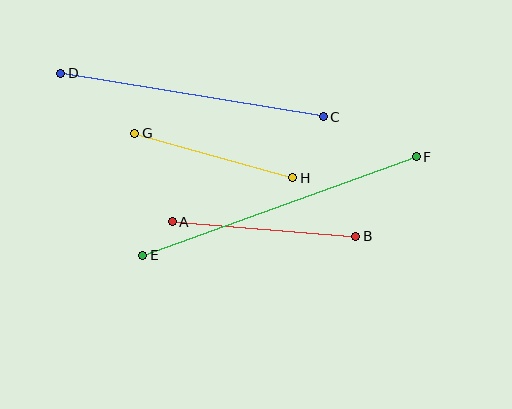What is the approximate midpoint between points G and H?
The midpoint is at approximately (214, 155) pixels.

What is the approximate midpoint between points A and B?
The midpoint is at approximately (264, 229) pixels.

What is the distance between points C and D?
The distance is approximately 266 pixels.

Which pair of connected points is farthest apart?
Points E and F are farthest apart.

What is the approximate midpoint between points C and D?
The midpoint is at approximately (192, 95) pixels.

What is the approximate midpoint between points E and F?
The midpoint is at approximately (280, 206) pixels.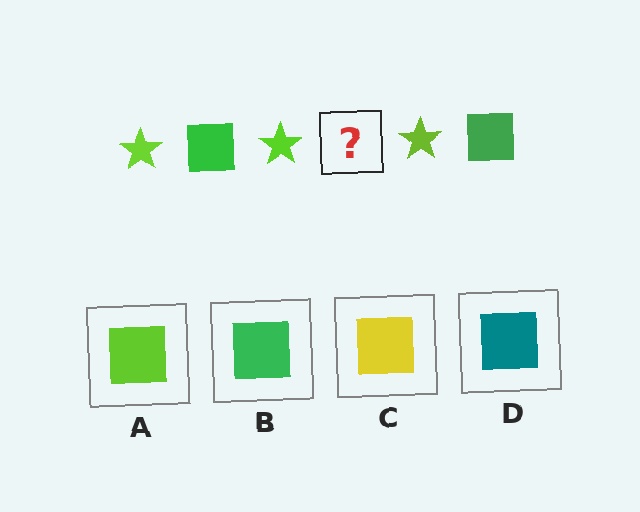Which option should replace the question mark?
Option B.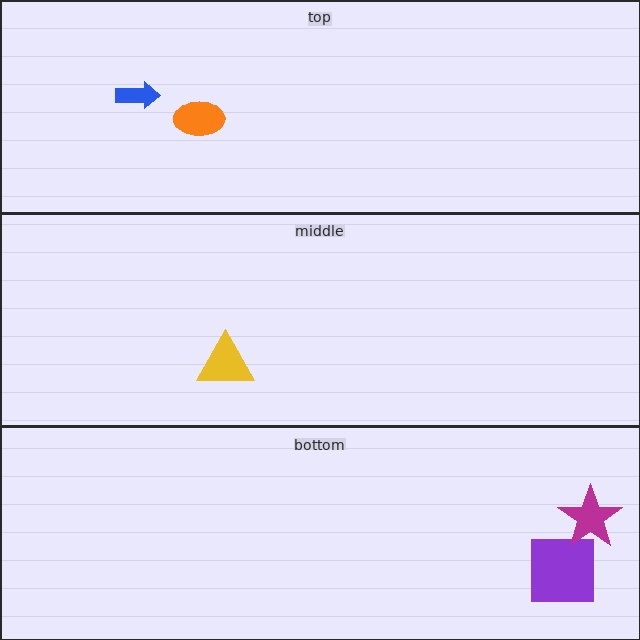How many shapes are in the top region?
2.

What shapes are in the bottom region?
The purple square, the magenta star.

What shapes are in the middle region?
The yellow triangle.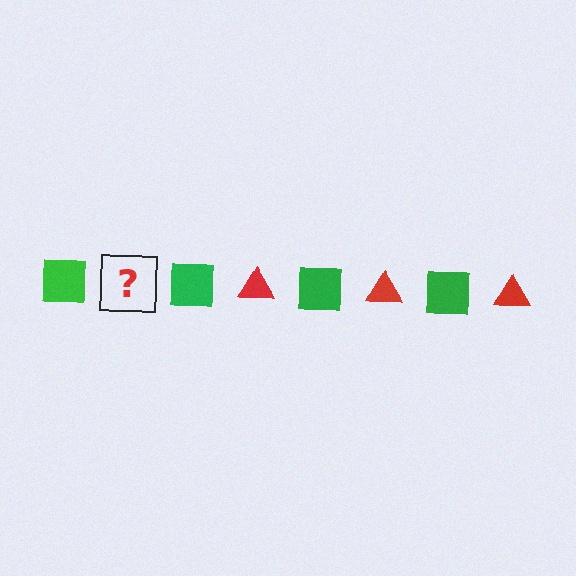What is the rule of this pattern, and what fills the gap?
The rule is that the pattern alternates between green square and red triangle. The gap should be filled with a red triangle.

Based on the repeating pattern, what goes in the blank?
The blank should be a red triangle.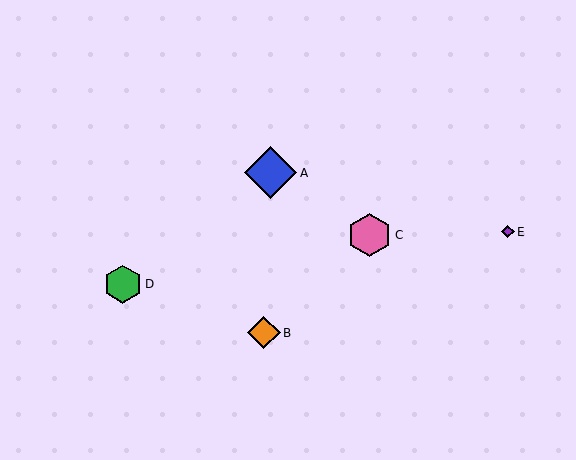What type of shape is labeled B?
Shape B is an orange diamond.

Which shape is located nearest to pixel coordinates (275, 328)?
The orange diamond (labeled B) at (264, 333) is nearest to that location.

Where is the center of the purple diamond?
The center of the purple diamond is at (508, 232).